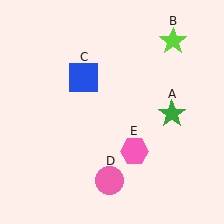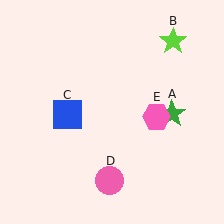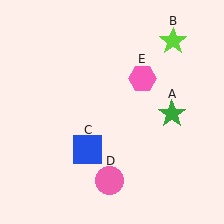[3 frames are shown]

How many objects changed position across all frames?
2 objects changed position: blue square (object C), pink hexagon (object E).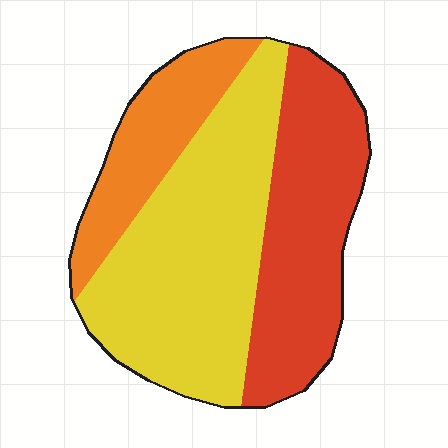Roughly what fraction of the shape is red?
Red covers 34% of the shape.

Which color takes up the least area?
Orange, at roughly 20%.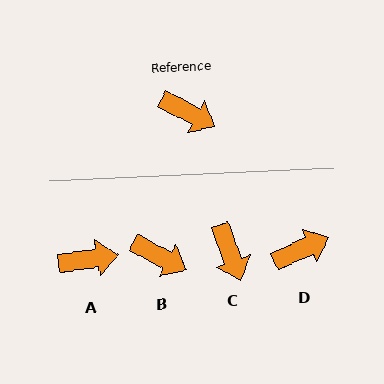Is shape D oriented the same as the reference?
No, it is off by about 52 degrees.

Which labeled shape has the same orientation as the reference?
B.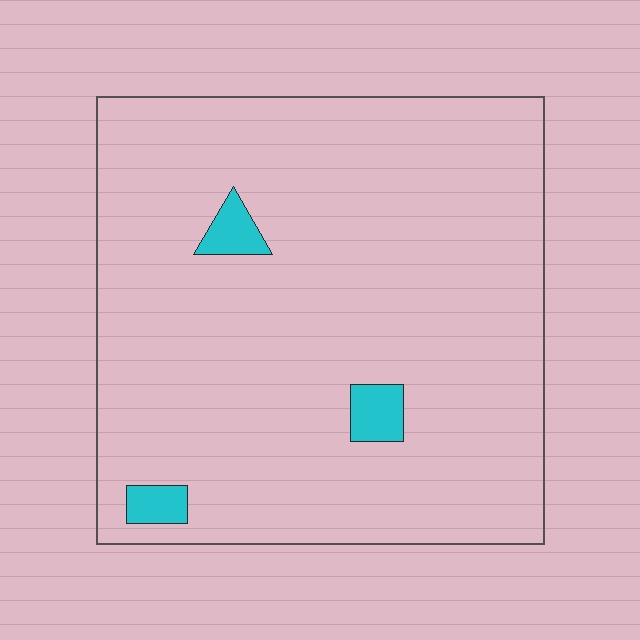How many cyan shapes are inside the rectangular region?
3.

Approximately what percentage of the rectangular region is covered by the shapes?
Approximately 5%.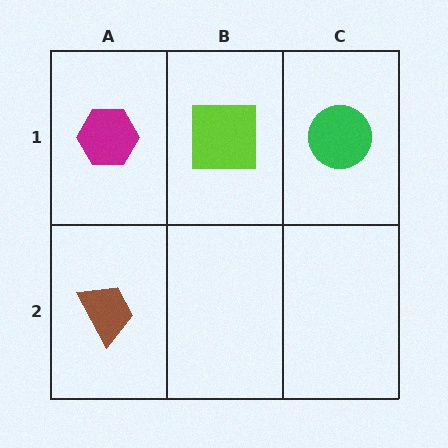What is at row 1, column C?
A green circle.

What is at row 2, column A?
A brown trapezoid.